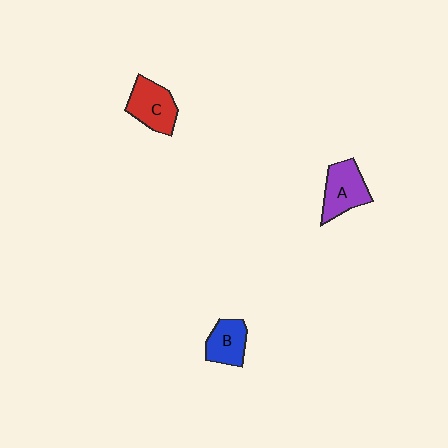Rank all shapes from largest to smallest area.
From largest to smallest: A (purple), C (red), B (blue).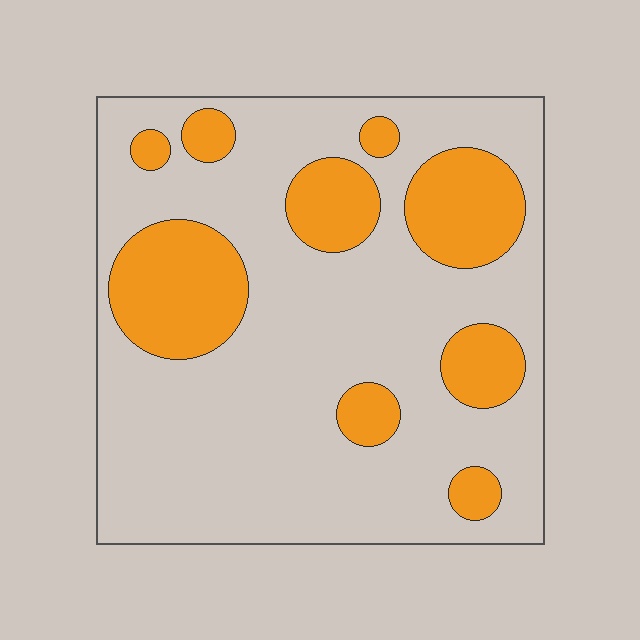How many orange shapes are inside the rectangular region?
9.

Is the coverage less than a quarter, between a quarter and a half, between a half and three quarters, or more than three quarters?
Between a quarter and a half.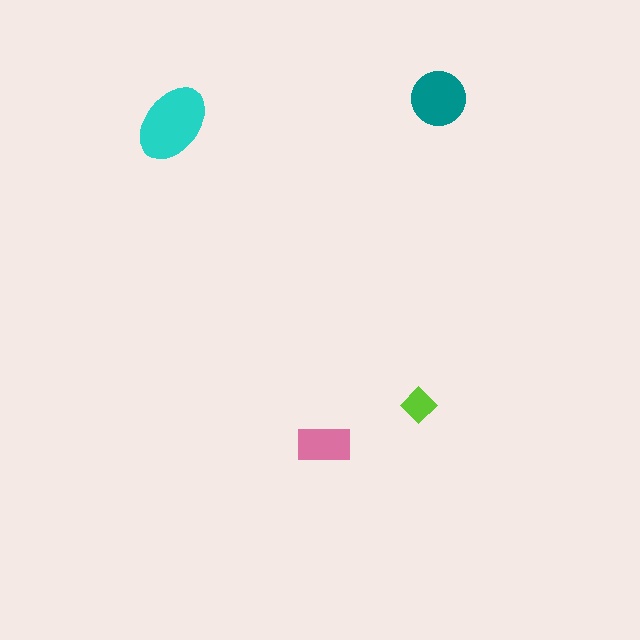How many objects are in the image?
There are 4 objects in the image.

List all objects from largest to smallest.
The cyan ellipse, the teal circle, the pink rectangle, the lime diamond.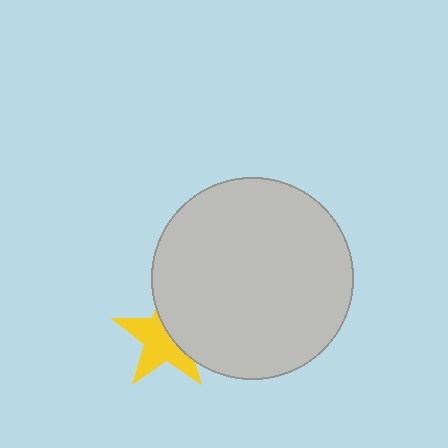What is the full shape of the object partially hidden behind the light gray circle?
The partially hidden object is a yellow star.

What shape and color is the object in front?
The object in front is a light gray circle.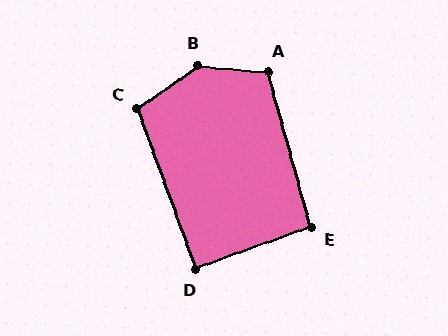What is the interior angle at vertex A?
Approximately 111 degrees (obtuse).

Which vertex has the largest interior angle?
B, at approximately 140 degrees.